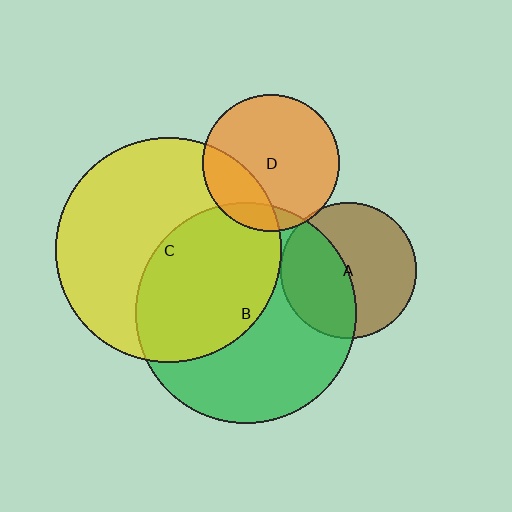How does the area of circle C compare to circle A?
Approximately 2.7 times.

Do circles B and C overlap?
Yes.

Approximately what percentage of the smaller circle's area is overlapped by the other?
Approximately 45%.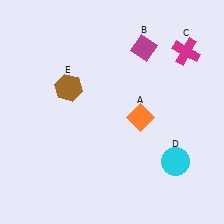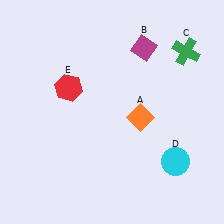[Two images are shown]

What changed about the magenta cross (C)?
In Image 1, C is magenta. In Image 2, it changed to green.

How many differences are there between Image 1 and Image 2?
There are 2 differences between the two images.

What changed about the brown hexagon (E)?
In Image 1, E is brown. In Image 2, it changed to red.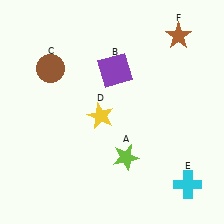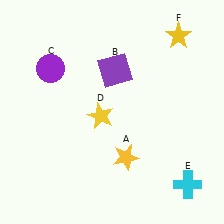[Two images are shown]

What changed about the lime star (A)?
In Image 1, A is lime. In Image 2, it changed to yellow.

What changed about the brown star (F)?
In Image 1, F is brown. In Image 2, it changed to yellow.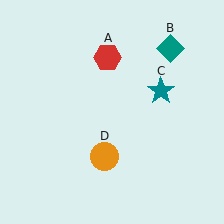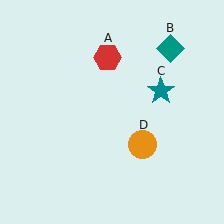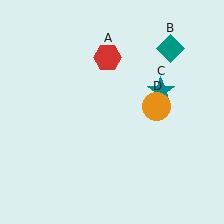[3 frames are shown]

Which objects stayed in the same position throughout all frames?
Red hexagon (object A) and teal diamond (object B) and teal star (object C) remained stationary.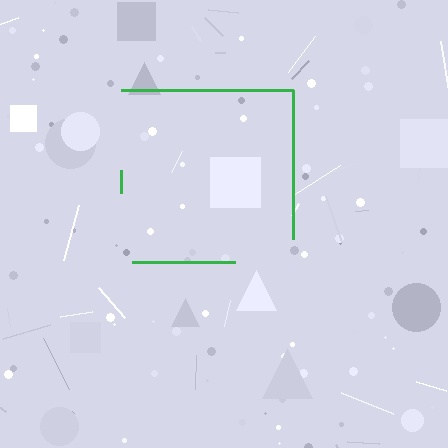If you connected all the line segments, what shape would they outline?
They would outline a square.